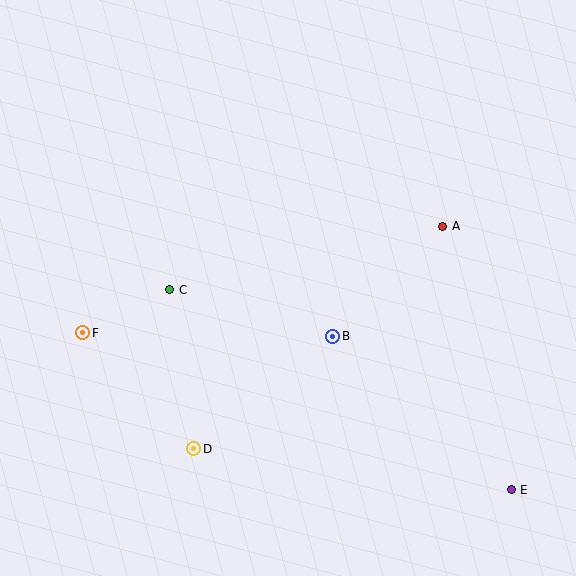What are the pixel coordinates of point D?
Point D is at (194, 449).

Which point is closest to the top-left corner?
Point C is closest to the top-left corner.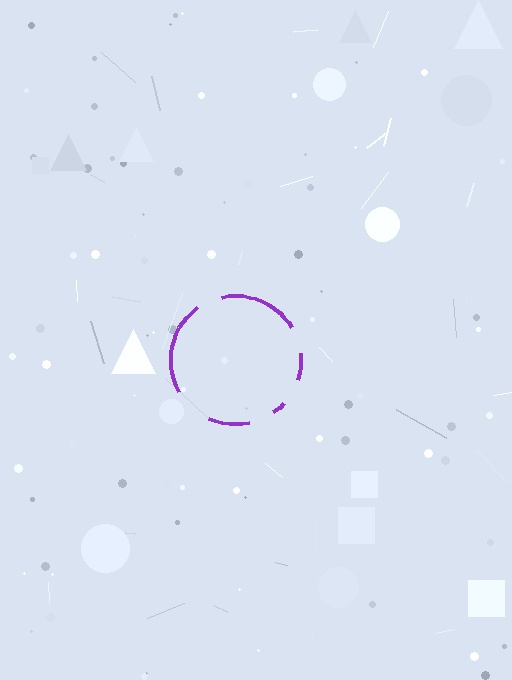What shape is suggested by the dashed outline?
The dashed outline suggests a circle.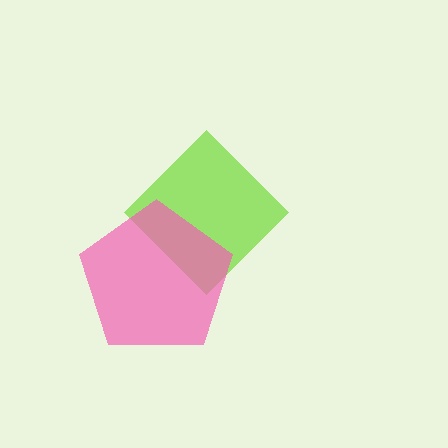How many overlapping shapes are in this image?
There are 2 overlapping shapes in the image.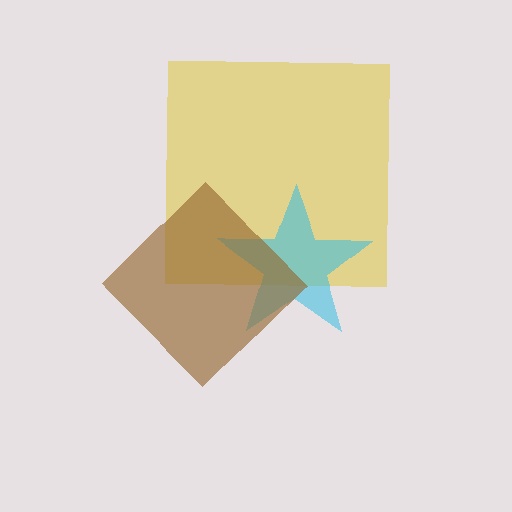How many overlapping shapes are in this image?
There are 3 overlapping shapes in the image.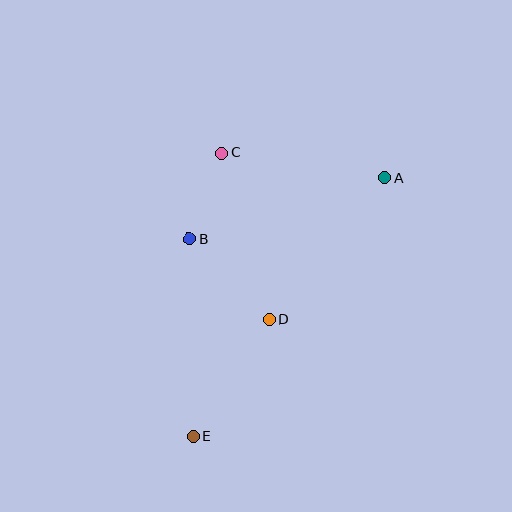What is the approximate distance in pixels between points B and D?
The distance between B and D is approximately 113 pixels.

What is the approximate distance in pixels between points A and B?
The distance between A and B is approximately 205 pixels.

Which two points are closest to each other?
Points B and C are closest to each other.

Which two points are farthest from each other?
Points A and E are farthest from each other.